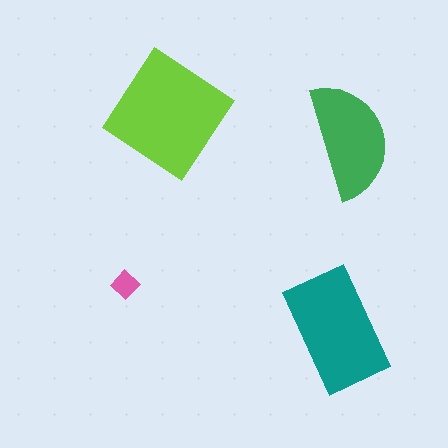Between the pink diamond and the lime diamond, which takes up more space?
The lime diamond.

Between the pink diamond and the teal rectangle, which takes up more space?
The teal rectangle.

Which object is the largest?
The lime diamond.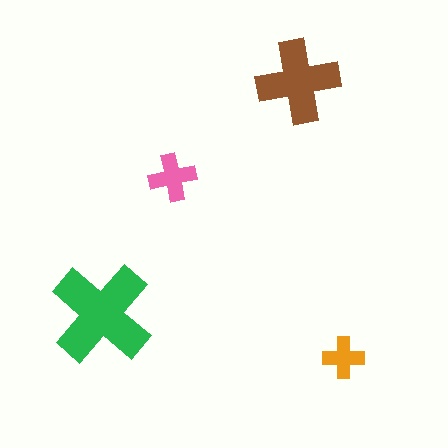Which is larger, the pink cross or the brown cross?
The brown one.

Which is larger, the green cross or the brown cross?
The green one.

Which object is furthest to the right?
The orange cross is rightmost.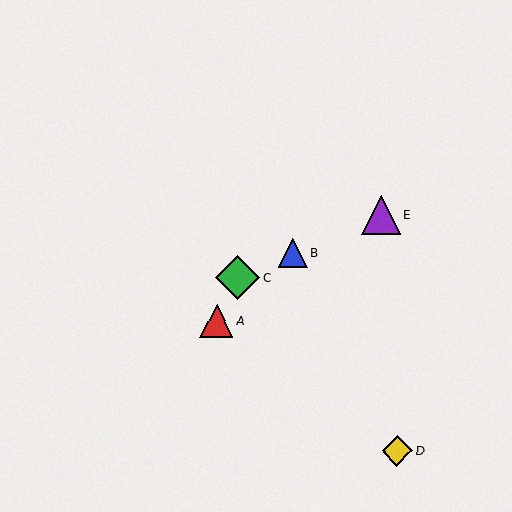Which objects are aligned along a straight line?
Objects B, C, E are aligned along a straight line.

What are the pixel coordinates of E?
Object E is at (381, 215).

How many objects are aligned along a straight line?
3 objects (B, C, E) are aligned along a straight line.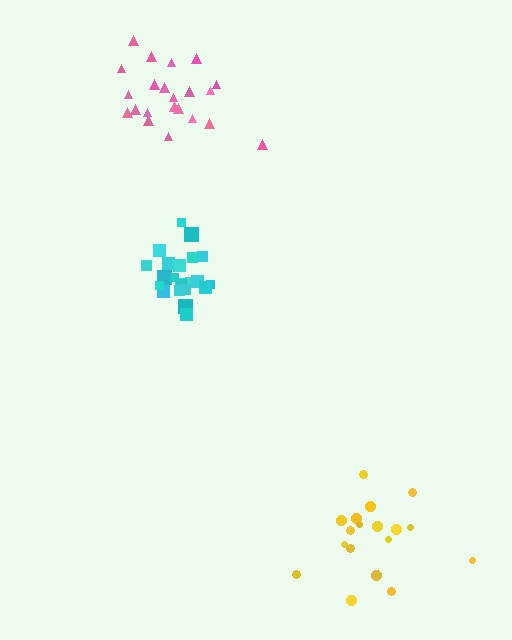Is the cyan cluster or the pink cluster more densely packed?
Cyan.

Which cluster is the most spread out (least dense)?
Yellow.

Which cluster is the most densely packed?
Cyan.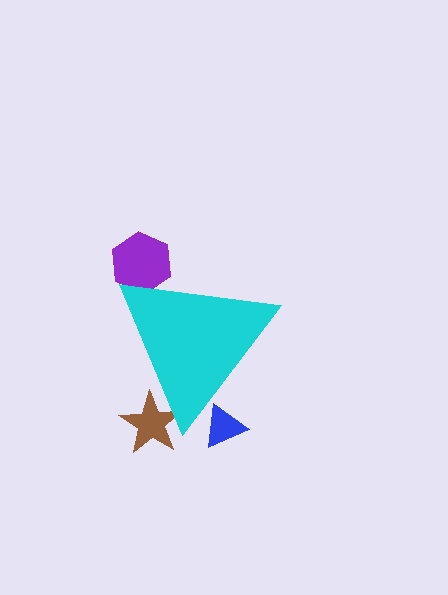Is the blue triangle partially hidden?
Yes, the blue triangle is partially hidden behind the cyan triangle.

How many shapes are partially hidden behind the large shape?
3 shapes are partially hidden.